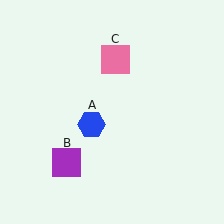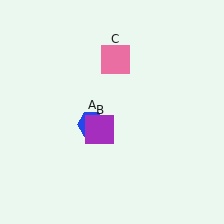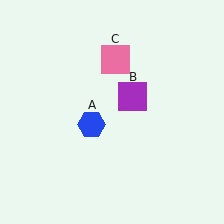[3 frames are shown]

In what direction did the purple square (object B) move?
The purple square (object B) moved up and to the right.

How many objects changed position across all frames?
1 object changed position: purple square (object B).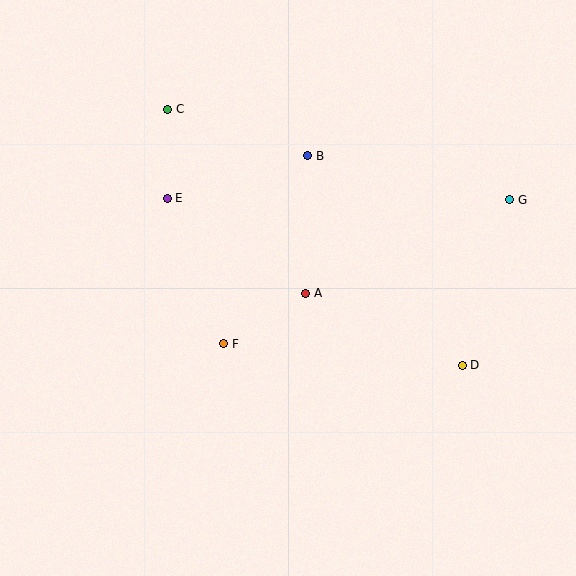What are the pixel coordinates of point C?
Point C is at (168, 109).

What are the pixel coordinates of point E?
Point E is at (167, 198).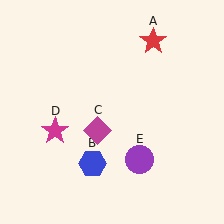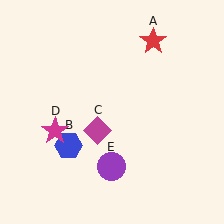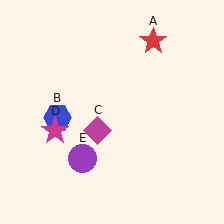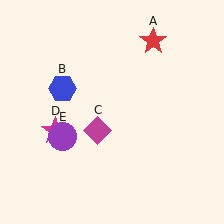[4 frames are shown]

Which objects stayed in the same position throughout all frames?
Red star (object A) and magenta diamond (object C) and magenta star (object D) remained stationary.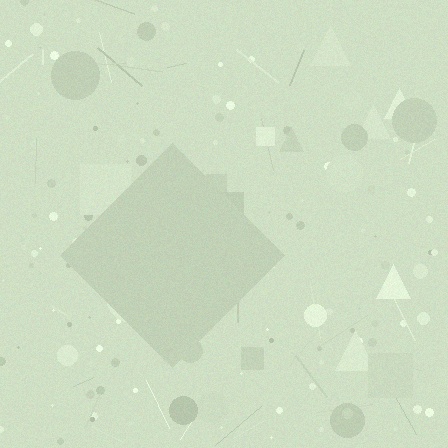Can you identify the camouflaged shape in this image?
The camouflaged shape is a diamond.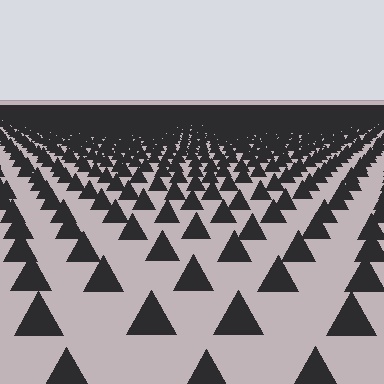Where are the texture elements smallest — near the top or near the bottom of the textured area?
Near the top.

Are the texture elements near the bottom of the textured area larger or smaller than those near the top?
Larger. Near the bottom, elements are closer to the viewer and appear at a bigger on-screen size.